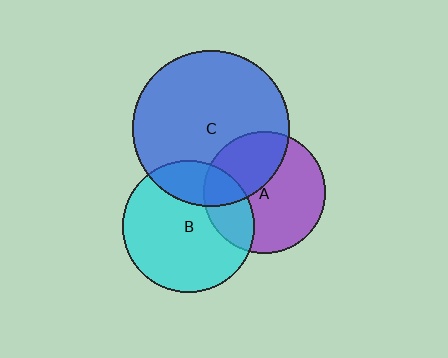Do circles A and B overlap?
Yes.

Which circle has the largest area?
Circle C (blue).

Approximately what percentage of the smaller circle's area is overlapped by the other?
Approximately 25%.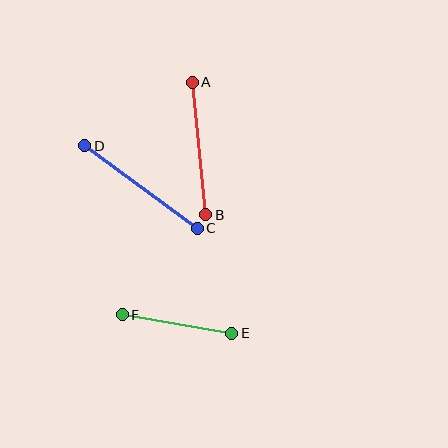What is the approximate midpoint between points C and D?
The midpoint is at approximately (141, 187) pixels.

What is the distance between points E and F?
The distance is approximately 111 pixels.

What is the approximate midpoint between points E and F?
The midpoint is at approximately (177, 324) pixels.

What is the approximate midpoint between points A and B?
The midpoint is at approximately (199, 148) pixels.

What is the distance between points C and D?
The distance is approximately 139 pixels.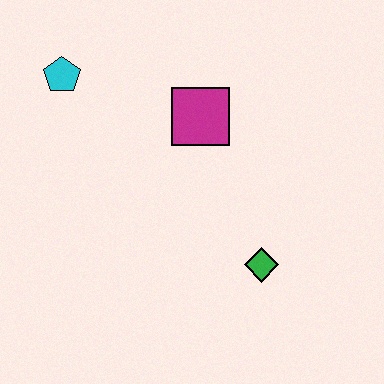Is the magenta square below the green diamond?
No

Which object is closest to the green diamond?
The magenta square is closest to the green diamond.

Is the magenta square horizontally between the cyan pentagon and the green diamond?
Yes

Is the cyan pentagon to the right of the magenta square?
No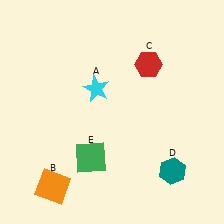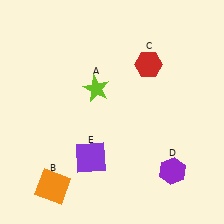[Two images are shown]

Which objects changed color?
A changed from cyan to lime. D changed from teal to purple. E changed from green to purple.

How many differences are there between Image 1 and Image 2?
There are 3 differences between the two images.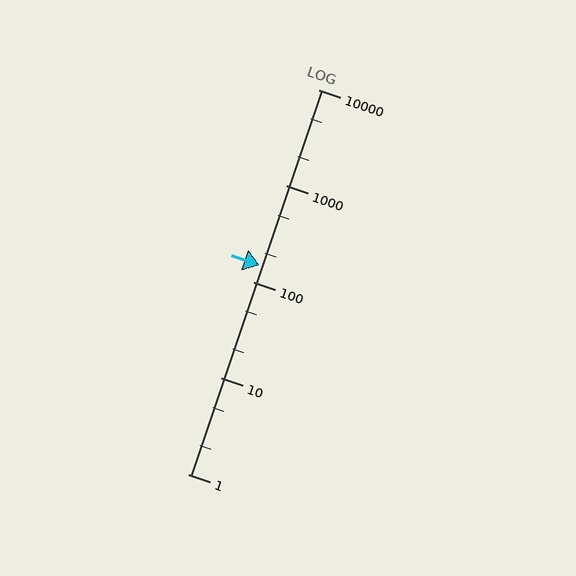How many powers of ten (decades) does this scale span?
The scale spans 4 decades, from 1 to 10000.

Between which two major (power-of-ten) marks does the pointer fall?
The pointer is between 100 and 1000.